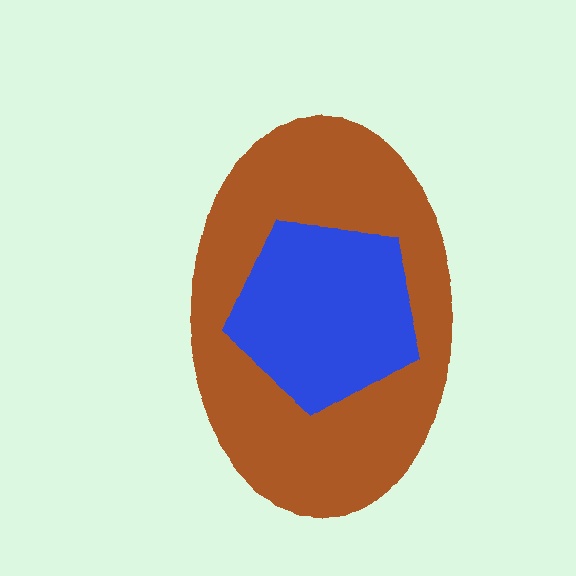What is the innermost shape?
The blue pentagon.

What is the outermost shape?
The brown ellipse.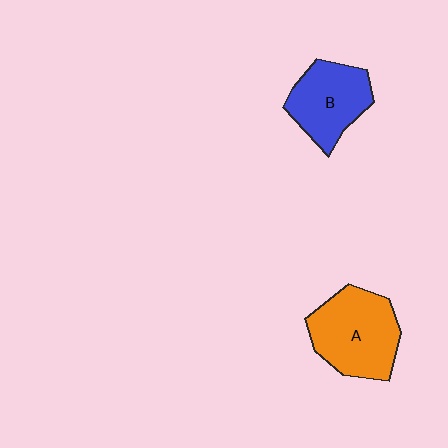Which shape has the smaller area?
Shape B (blue).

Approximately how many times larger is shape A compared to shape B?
Approximately 1.3 times.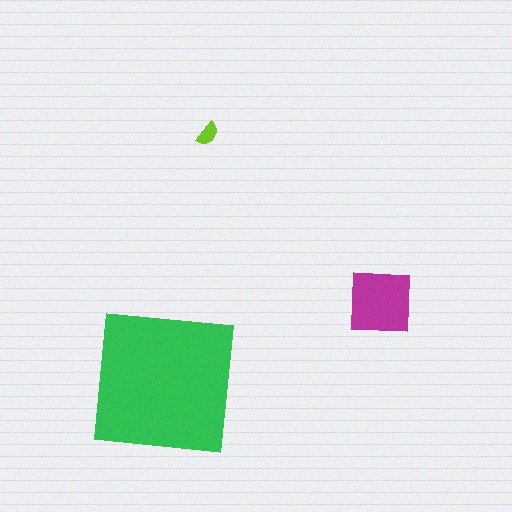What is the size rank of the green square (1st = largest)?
1st.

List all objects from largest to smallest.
The green square, the magenta square, the lime semicircle.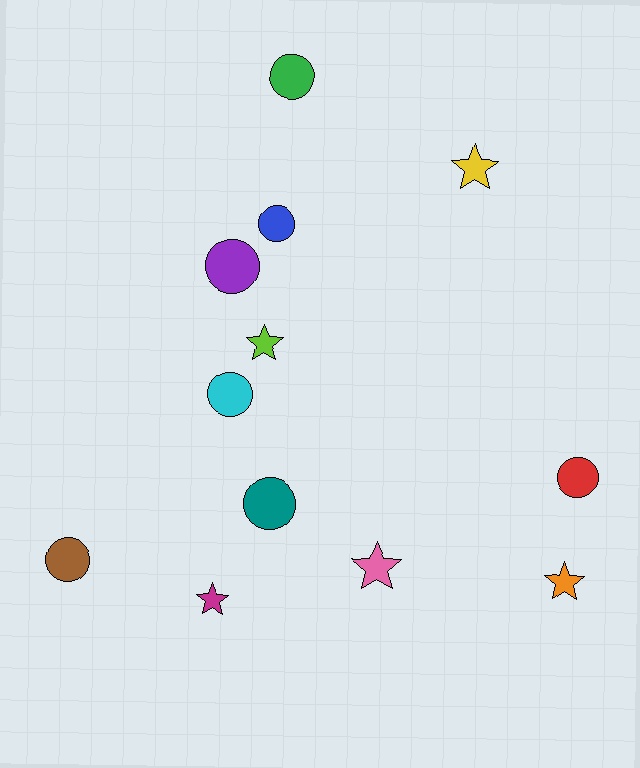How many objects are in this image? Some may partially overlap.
There are 12 objects.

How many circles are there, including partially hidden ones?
There are 7 circles.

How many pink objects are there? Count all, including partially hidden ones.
There is 1 pink object.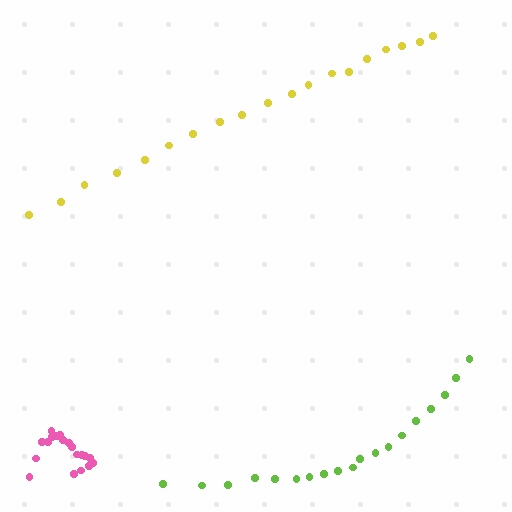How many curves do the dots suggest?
There are 3 distinct paths.